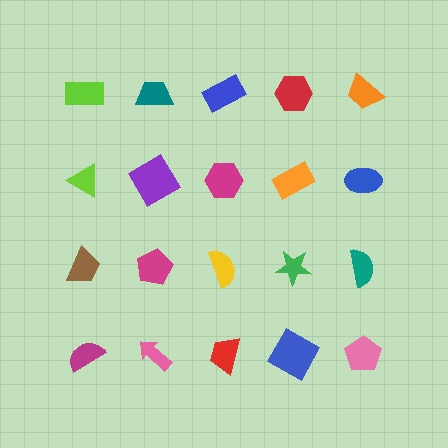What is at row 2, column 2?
A purple diamond.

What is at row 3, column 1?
A brown trapezoid.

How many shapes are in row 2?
5 shapes.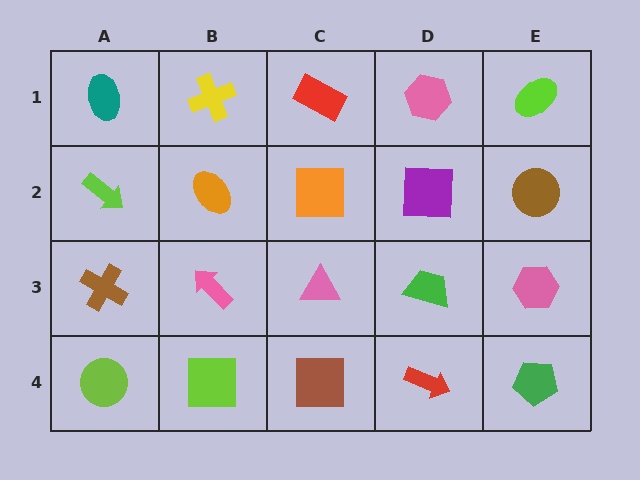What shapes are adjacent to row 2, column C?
A red rectangle (row 1, column C), a pink triangle (row 3, column C), an orange ellipse (row 2, column B), a purple square (row 2, column D).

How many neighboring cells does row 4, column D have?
3.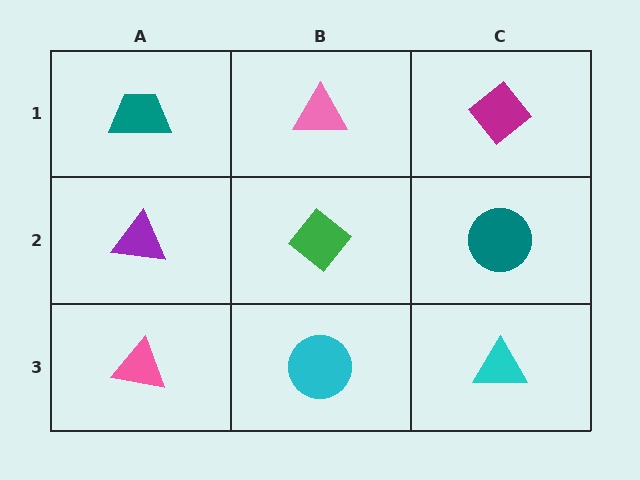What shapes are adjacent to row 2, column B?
A pink triangle (row 1, column B), a cyan circle (row 3, column B), a purple triangle (row 2, column A), a teal circle (row 2, column C).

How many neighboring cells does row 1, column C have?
2.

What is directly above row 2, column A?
A teal trapezoid.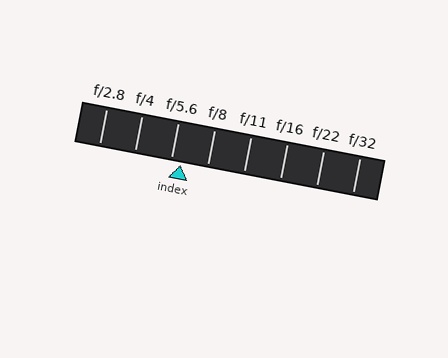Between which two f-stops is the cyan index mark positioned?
The index mark is between f/5.6 and f/8.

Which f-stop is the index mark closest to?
The index mark is closest to f/5.6.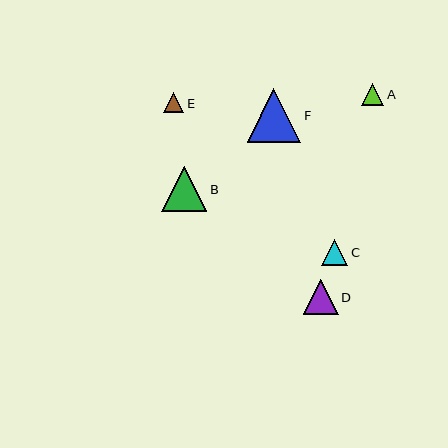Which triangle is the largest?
Triangle F is the largest with a size of approximately 54 pixels.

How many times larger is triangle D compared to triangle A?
Triangle D is approximately 1.6 times the size of triangle A.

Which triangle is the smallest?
Triangle E is the smallest with a size of approximately 20 pixels.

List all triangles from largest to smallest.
From largest to smallest: F, B, D, C, A, E.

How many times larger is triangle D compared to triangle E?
Triangle D is approximately 1.7 times the size of triangle E.